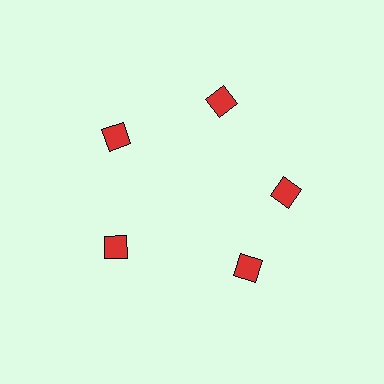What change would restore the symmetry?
The symmetry would be restored by rotating it back into even spacing with its neighbors so that all 5 diamonds sit at equal angles and equal distance from the center.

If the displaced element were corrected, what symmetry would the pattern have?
It would have 5-fold rotational symmetry — the pattern would map onto itself every 72 degrees.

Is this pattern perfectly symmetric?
No. The 5 red diamonds are arranged in a ring, but one element near the 5 o'clock position is rotated out of alignment along the ring, breaking the 5-fold rotational symmetry.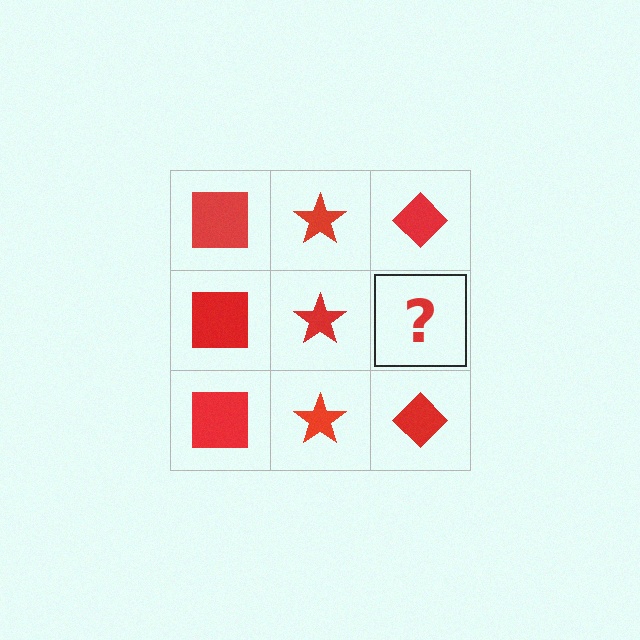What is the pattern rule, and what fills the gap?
The rule is that each column has a consistent shape. The gap should be filled with a red diamond.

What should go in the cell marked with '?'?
The missing cell should contain a red diamond.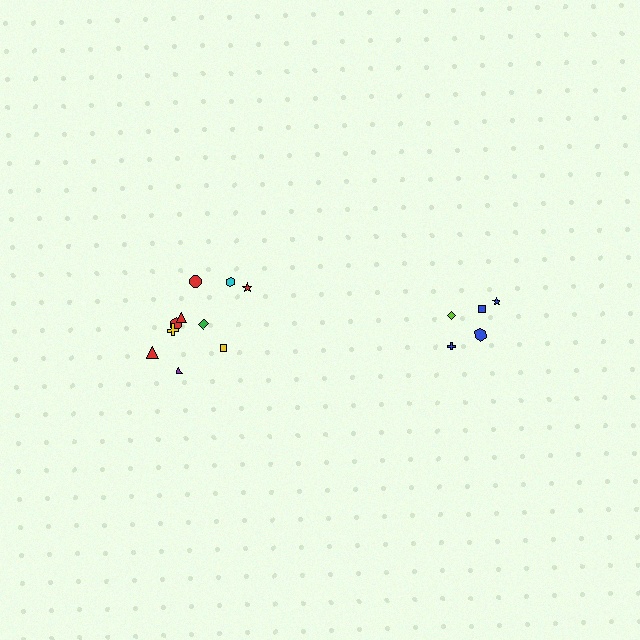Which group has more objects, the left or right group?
The left group.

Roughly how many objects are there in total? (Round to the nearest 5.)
Roughly 15 objects in total.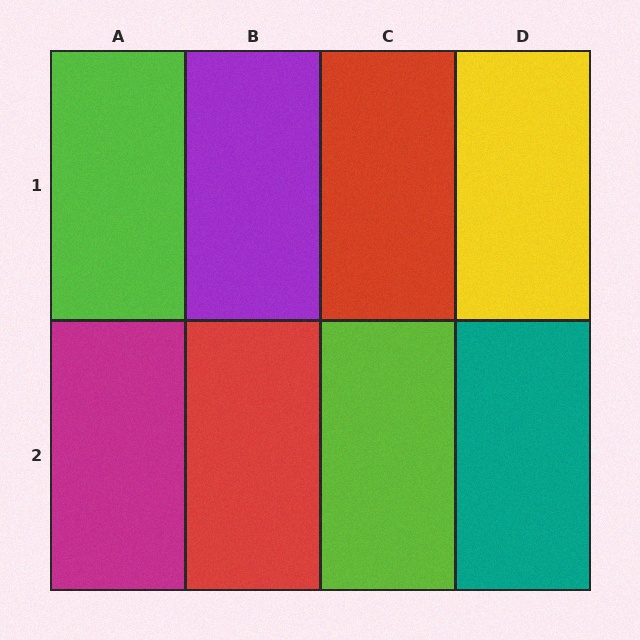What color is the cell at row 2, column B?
Red.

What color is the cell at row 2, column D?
Teal.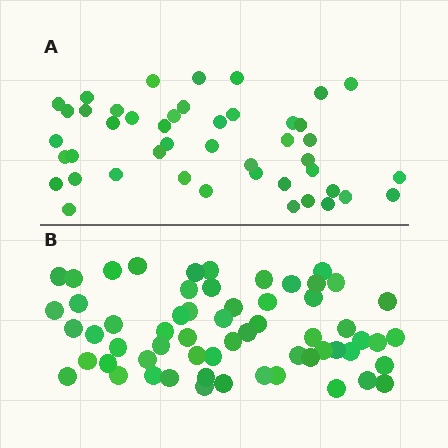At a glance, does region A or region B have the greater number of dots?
Region B (the bottom region) has more dots.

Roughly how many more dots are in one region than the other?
Region B has approximately 15 more dots than region A.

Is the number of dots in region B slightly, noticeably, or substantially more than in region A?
Region B has noticeably more, but not dramatically so. The ratio is roughly 1.3 to 1.